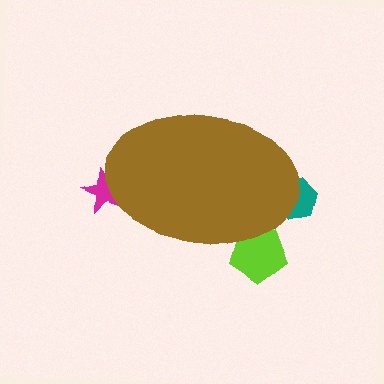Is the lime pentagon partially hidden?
Yes, the lime pentagon is partially hidden behind the brown ellipse.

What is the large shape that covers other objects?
A brown ellipse.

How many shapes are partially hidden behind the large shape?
3 shapes are partially hidden.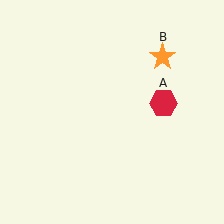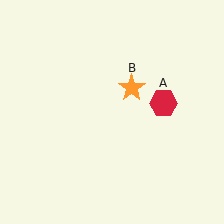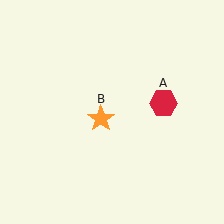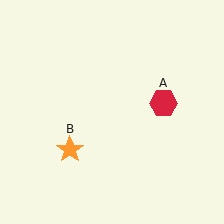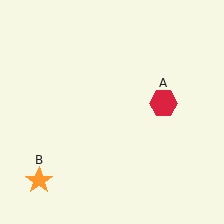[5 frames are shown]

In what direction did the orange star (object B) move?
The orange star (object B) moved down and to the left.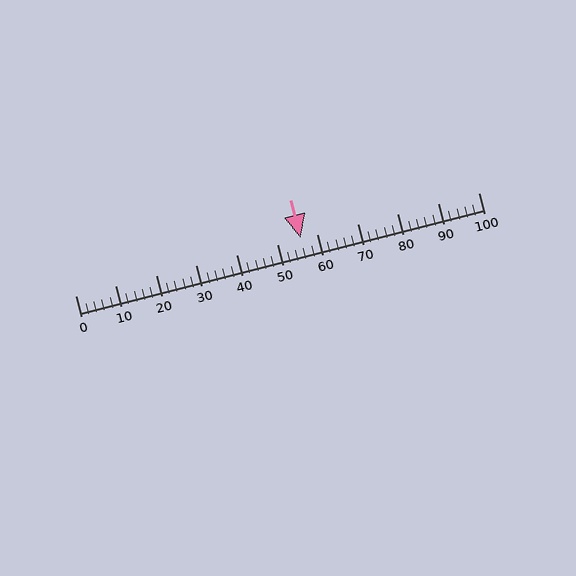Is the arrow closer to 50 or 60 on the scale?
The arrow is closer to 60.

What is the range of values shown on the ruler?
The ruler shows values from 0 to 100.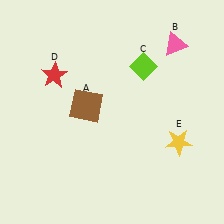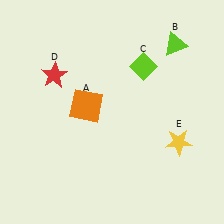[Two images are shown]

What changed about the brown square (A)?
In Image 1, A is brown. In Image 2, it changed to orange.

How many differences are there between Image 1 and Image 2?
There are 2 differences between the two images.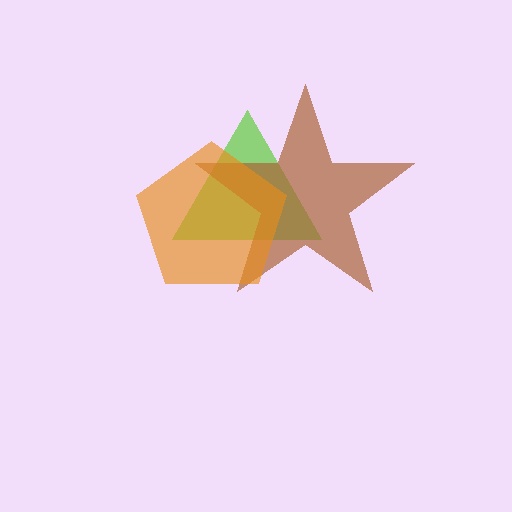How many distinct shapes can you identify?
There are 3 distinct shapes: a lime triangle, a brown star, an orange pentagon.